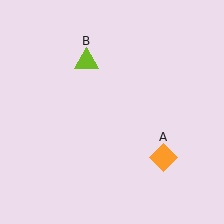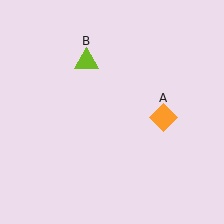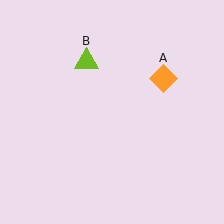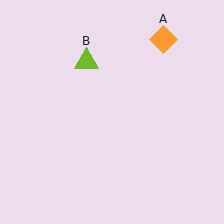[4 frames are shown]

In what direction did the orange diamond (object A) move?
The orange diamond (object A) moved up.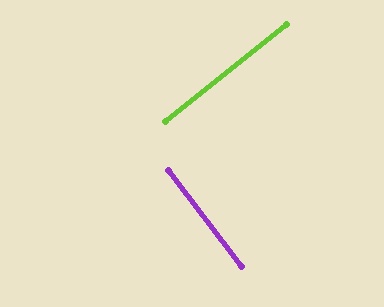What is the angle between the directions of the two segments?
Approximately 88 degrees.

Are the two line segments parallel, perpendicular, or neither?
Perpendicular — they meet at approximately 88°.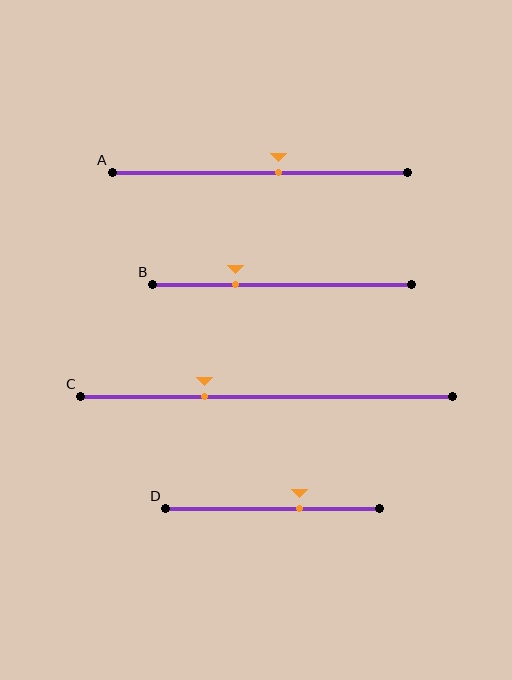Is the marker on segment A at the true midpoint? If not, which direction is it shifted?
No, the marker on segment A is shifted to the right by about 6% of the segment length.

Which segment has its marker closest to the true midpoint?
Segment A has its marker closest to the true midpoint.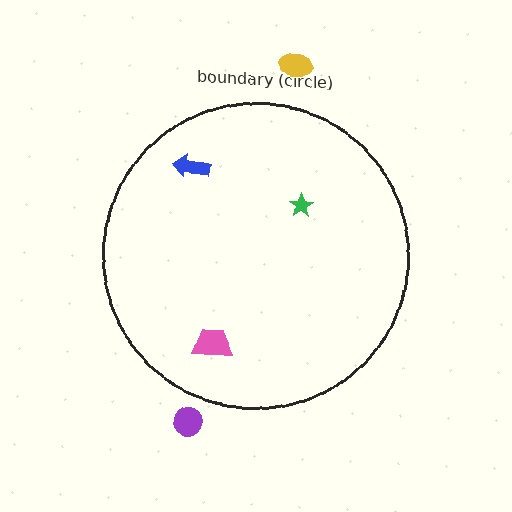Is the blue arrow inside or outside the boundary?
Inside.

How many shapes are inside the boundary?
3 inside, 2 outside.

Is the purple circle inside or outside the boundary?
Outside.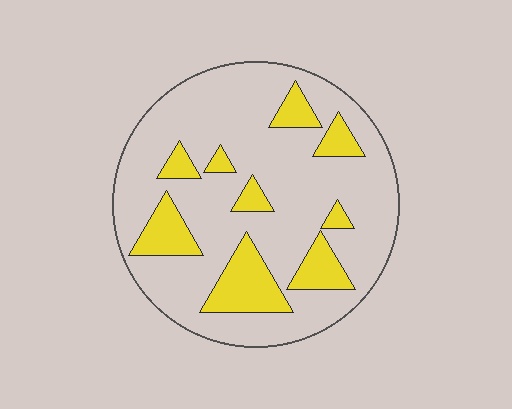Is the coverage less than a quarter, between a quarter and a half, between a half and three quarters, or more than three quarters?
Less than a quarter.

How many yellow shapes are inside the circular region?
9.